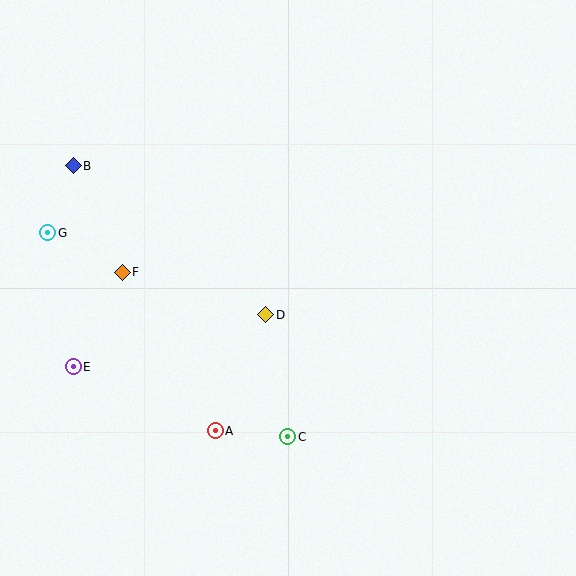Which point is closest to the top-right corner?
Point D is closest to the top-right corner.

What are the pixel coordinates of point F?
Point F is at (122, 272).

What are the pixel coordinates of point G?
Point G is at (48, 233).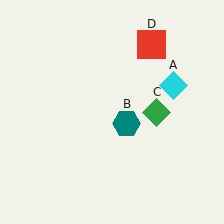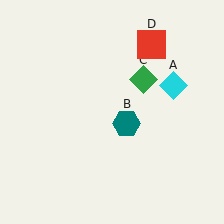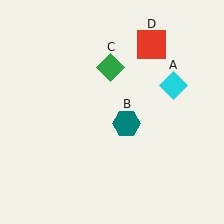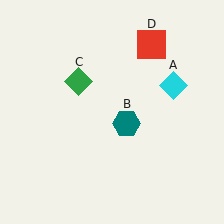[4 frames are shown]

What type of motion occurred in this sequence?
The green diamond (object C) rotated counterclockwise around the center of the scene.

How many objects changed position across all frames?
1 object changed position: green diamond (object C).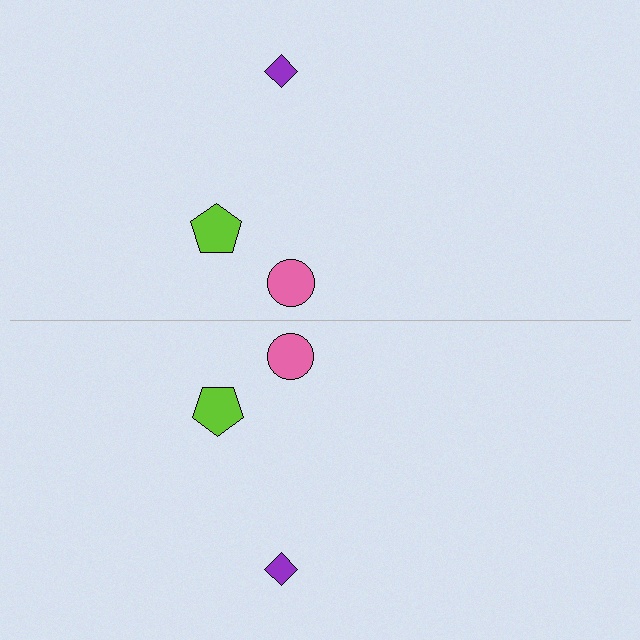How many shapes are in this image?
There are 6 shapes in this image.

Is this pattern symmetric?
Yes, this pattern has bilateral (reflection) symmetry.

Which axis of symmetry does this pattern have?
The pattern has a horizontal axis of symmetry running through the center of the image.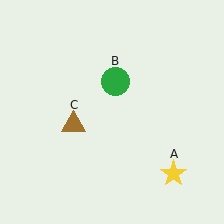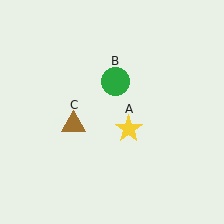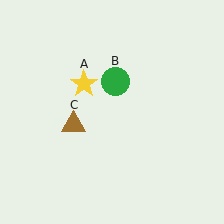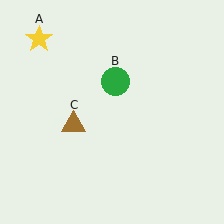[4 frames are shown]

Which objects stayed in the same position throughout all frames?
Green circle (object B) and brown triangle (object C) remained stationary.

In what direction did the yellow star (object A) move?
The yellow star (object A) moved up and to the left.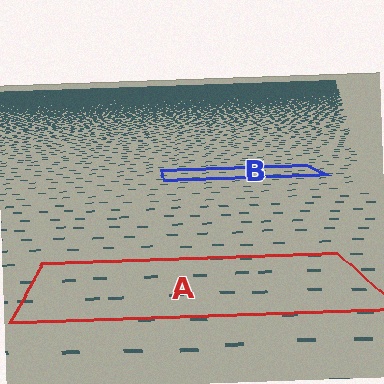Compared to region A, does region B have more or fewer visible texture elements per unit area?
Region B has more texture elements per unit area — they are packed more densely because it is farther away.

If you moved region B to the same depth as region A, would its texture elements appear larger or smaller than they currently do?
They would appear larger. At a closer depth, the same texture elements are projected at a bigger on-screen size.